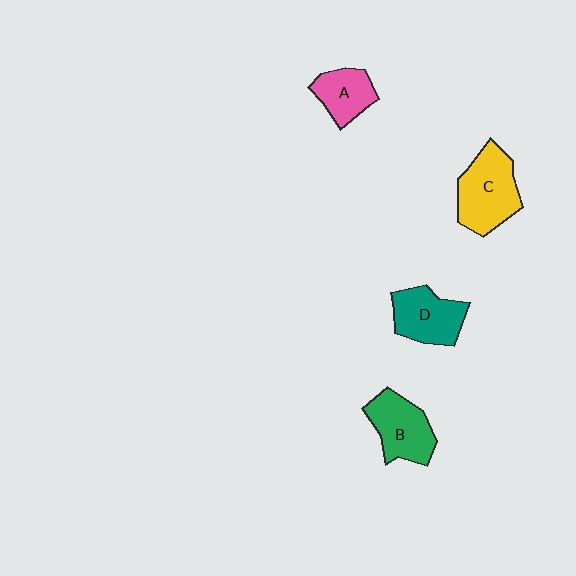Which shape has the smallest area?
Shape A (pink).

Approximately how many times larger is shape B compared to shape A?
Approximately 1.4 times.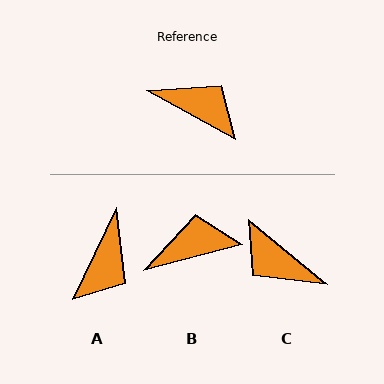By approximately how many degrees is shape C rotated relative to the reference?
Approximately 169 degrees counter-clockwise.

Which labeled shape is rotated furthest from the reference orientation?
C, about 169 degrees away.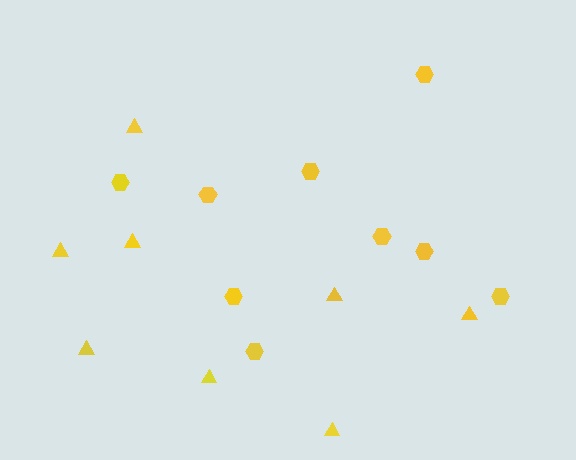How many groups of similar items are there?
There are 2 groups: one group of hexagons (9) and one group of triangles (8).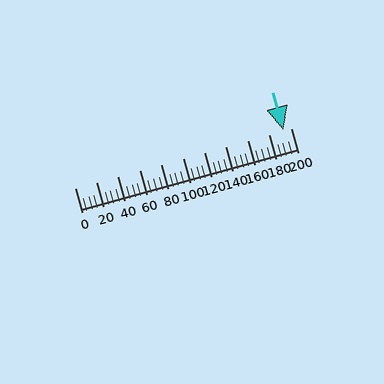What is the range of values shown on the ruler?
The ruler shows values from 0 to 200.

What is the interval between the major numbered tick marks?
The major tick marks are spaced 20 units apart.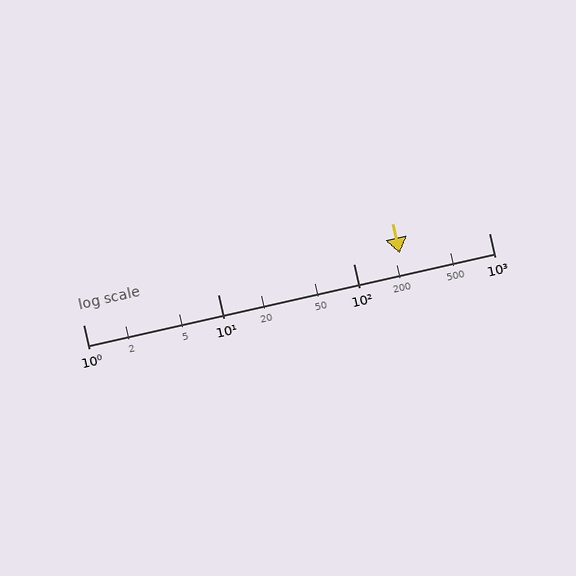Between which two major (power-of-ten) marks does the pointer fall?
The pointer is between 100 and 1000.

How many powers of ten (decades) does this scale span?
The scale spans 3 decades, from 1 to 1000.